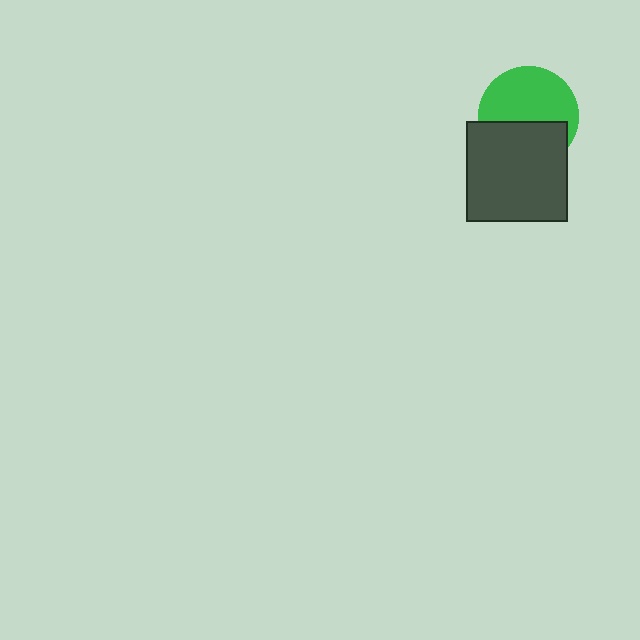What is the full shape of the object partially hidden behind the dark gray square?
The partially hidden object is a green circle.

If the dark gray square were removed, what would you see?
You would see the complete green circle.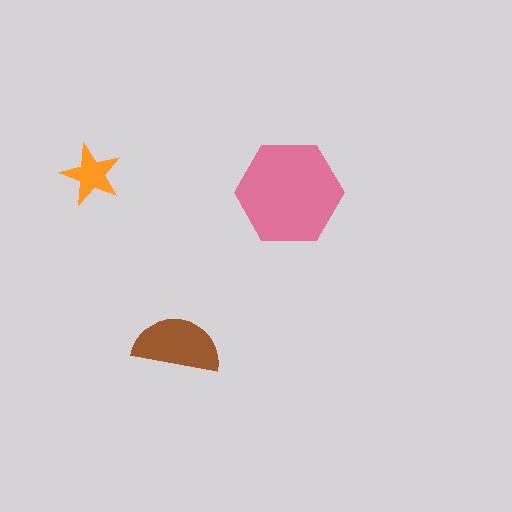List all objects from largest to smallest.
The pink hexagon, the brown semicircle, the orange star.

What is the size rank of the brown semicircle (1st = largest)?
2nd.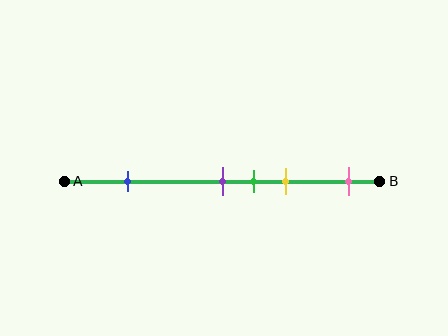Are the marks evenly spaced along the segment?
No, the marks are not evenly spaced.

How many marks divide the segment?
There are 5 marks dividing the segment.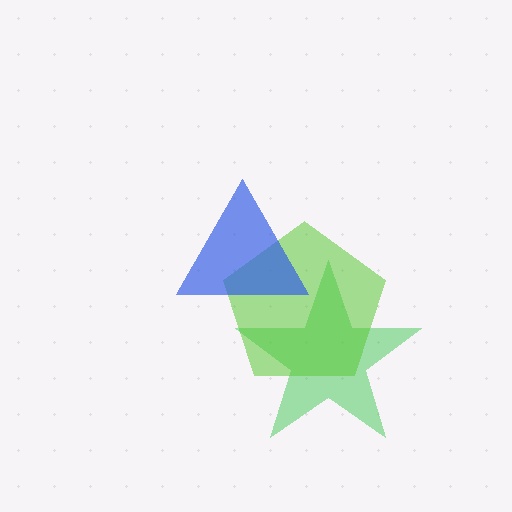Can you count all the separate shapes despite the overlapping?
Yes, there are 3 separate shapes.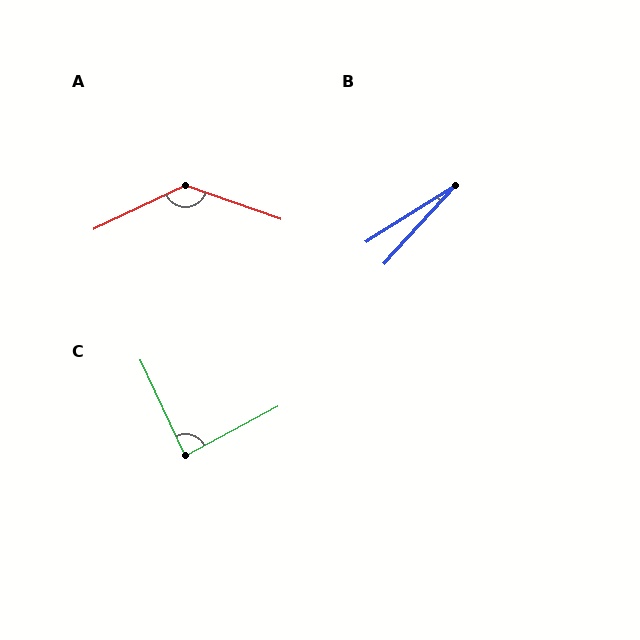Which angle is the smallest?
B, at approximately 15 degrees.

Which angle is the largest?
A, at approximately 135 degrees.